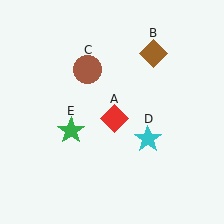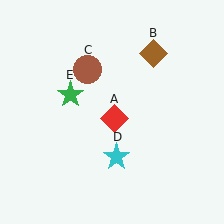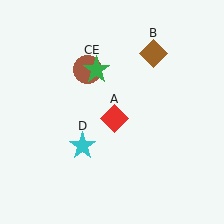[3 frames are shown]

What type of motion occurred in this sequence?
The cyan star (object D), green star (object E) rotated clockwise around the center of the scene.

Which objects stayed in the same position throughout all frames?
Red diamond (object A) and brown diamond (object B) and brown circle (object C) remained stationary.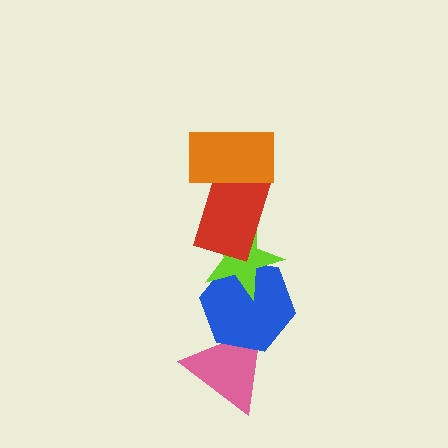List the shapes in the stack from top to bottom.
From top to bottom: the orange rectangle, the red rectangle, the lime star, the blue hexagon, the pink triangle.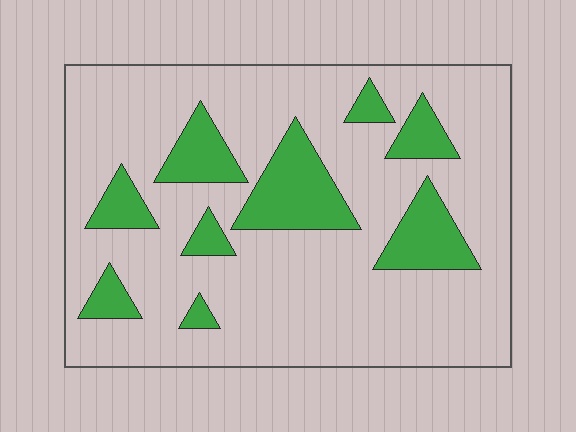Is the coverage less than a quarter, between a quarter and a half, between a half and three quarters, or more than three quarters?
Less than a quarter.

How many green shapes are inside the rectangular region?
9.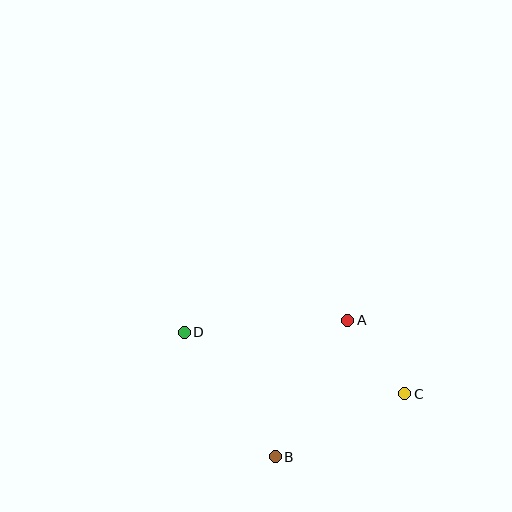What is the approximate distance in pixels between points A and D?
The distance between A and D is approximately 164 pixels.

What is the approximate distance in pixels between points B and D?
The distance between B and D is approximately 154 pixels.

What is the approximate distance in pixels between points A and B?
The distance between A and B is approximately 155 pixels.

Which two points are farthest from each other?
Points C and D are farthest from each other.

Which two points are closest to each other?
Points A and C are closest to each other.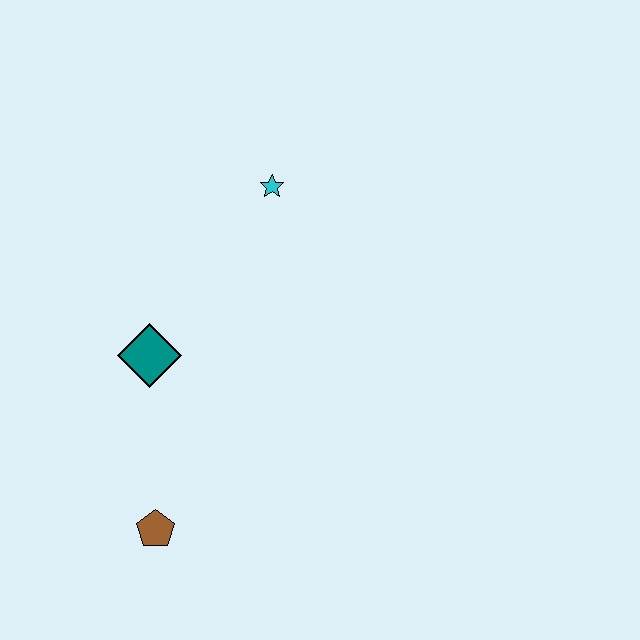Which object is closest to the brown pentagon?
The teal diamond is closest to the brown pentagon.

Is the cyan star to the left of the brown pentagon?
No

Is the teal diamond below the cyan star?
Yes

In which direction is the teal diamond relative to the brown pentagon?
The teal diamond is above the brown pentagon.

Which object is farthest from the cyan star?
The brown pentagon is farthest from the cyan star.